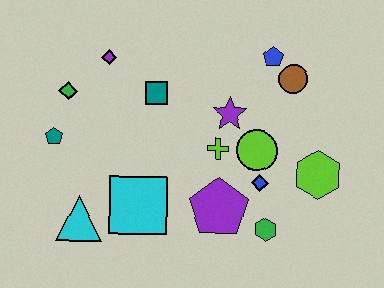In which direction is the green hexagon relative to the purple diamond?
The green hexagon is below the purple diamond.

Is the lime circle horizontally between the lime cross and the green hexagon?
Yes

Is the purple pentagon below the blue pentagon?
Yes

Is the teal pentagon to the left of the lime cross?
Yes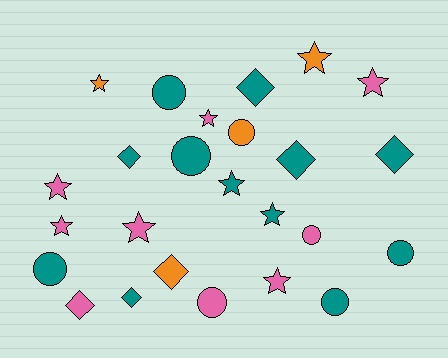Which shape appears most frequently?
Star, with 10 objects.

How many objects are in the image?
There are 25 objects.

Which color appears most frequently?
Teal, with 12 objects.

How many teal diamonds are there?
There are 5 teal diamonds.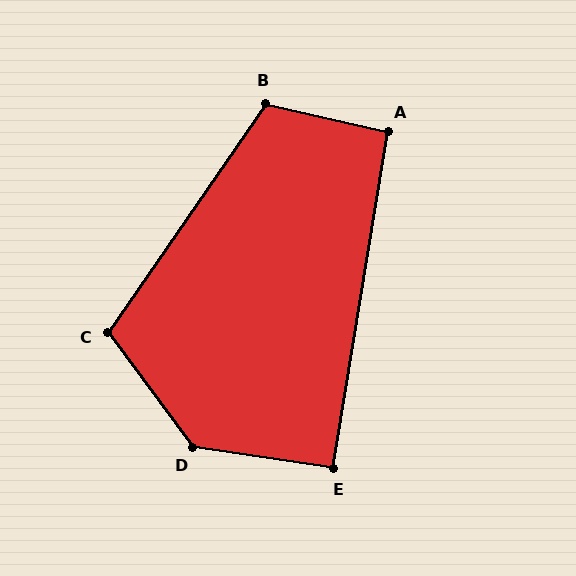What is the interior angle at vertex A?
Approximately 94 degrees (approximately right).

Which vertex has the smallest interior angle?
E, at approximately 91 degrees.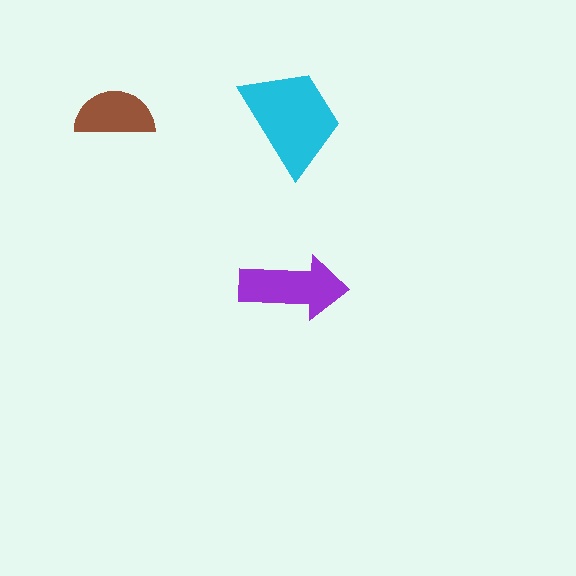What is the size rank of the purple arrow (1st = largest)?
2nd.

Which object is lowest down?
The purple arrow is bottommost.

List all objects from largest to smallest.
The cyan trapezoid, the purple arrow, the brown semicircle.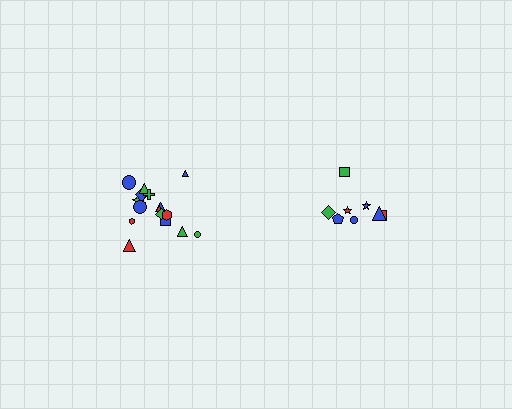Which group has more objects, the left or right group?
The left group.